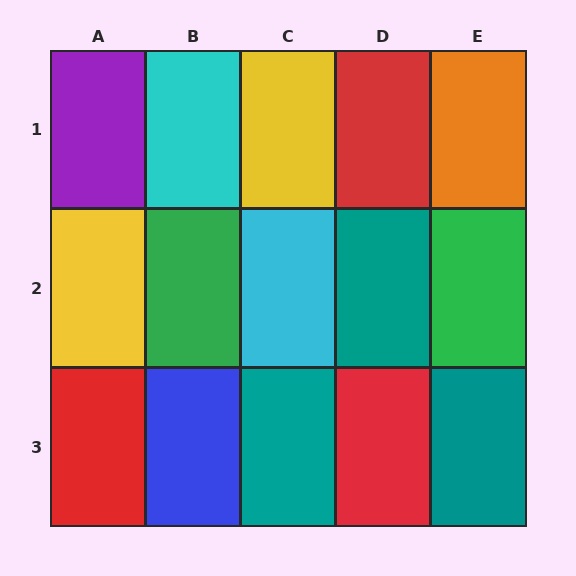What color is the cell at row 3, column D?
Red.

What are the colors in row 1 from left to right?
Purple, cyan, yellow, red, orange.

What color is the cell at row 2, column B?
Green.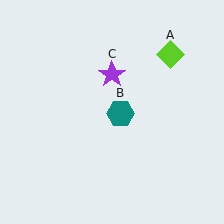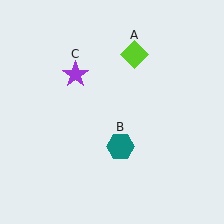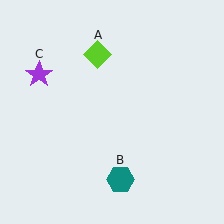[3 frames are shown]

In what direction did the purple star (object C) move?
The purple star (object C) moved left.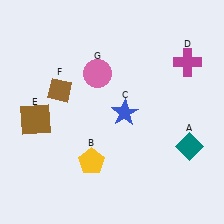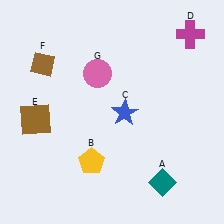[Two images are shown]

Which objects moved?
The objects that moved are: the teal diamond (A), the magenta cross (D), the brown diamond (F).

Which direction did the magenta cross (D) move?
The magenta cross (D) moved up.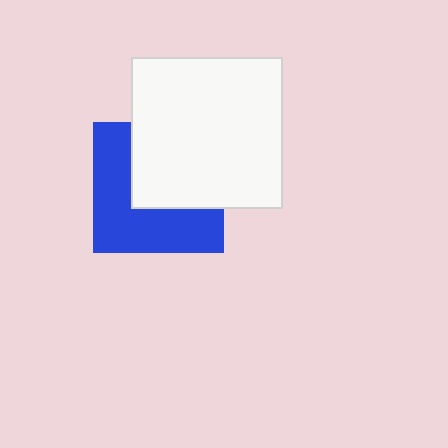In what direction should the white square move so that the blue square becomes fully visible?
The white square should move toward the upper-right. That is the shortest direction to clear the overlap and leave the blue square fully visible.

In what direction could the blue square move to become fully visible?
The blue square could move toward the lower-left. That would shift it out from behind the white square entirely.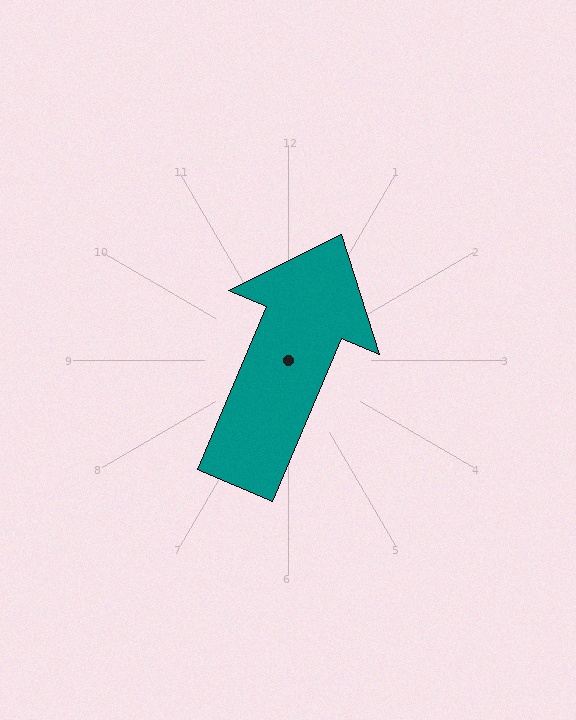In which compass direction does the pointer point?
Northeast.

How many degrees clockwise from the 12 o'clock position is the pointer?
Approximately 23 degrees.